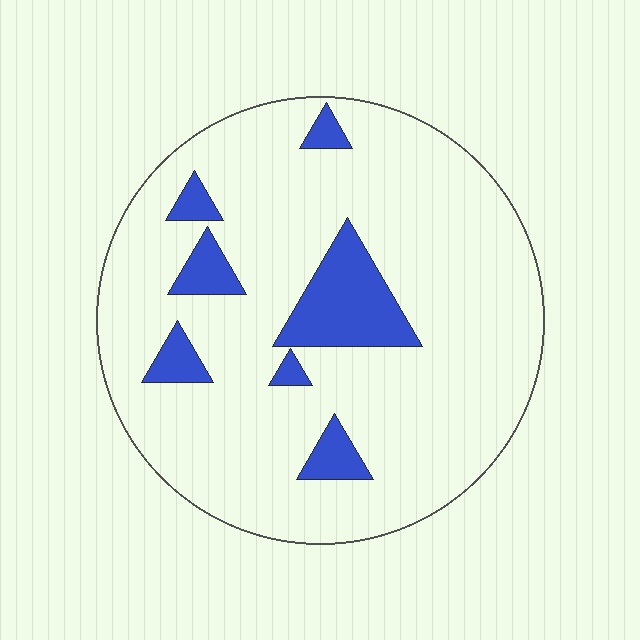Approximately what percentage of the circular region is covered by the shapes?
Approximately 15%.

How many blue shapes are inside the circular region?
7.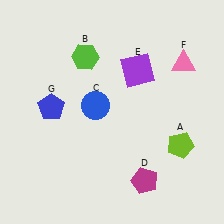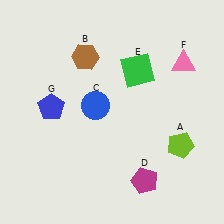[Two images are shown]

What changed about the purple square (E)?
In Image 1, E is purple. In Image 2, it changed to green.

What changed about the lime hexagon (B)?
In Image 1, B is lime. In Image 2, it changed to brown.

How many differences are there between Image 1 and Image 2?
There are 2 differences between the two images.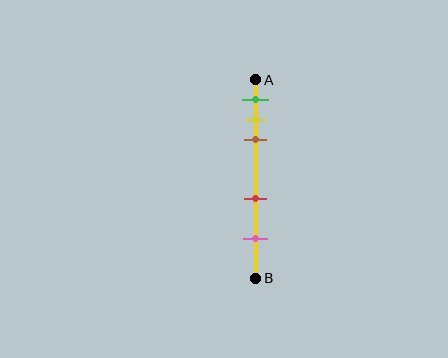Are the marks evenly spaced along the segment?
No, the marks are not evenly spaced.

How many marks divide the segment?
There are 5 marks dividing the segment.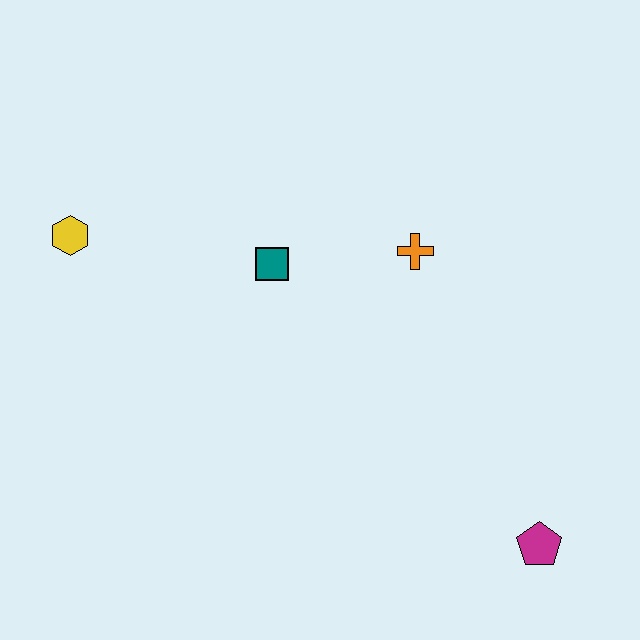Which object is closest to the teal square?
The orange cross is closest to the teal square.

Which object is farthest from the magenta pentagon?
The yellow hexagon is farthest from the magenta pentagon.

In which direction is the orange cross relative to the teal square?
The orange cross is to the right of the teal square.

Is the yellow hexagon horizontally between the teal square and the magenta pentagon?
No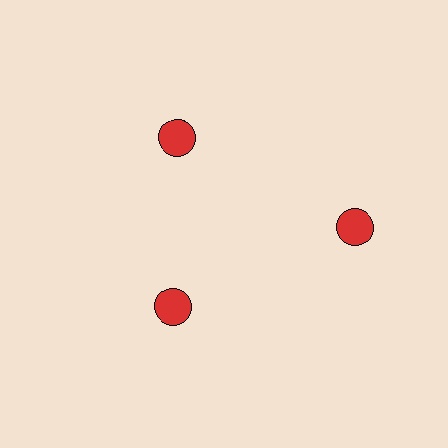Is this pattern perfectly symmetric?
No. The 3 red circles are arranged in a ring, but one element near the 3 o'clock position is pushed outward from the center, breaking the 3-fold rotational symmetry.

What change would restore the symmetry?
The symmetry would be restored by moving it inward, back onto the ring so that all 3 circles sit at equal angles and equal distance from the center.